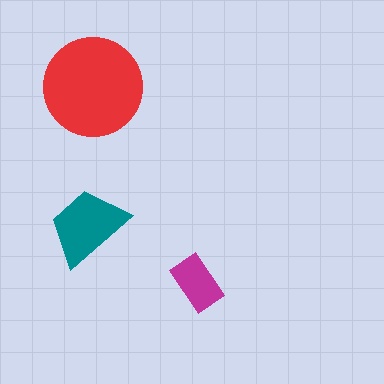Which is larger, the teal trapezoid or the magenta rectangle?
The teal trapezoid.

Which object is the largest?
The red circle.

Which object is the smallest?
The magenta rectangle.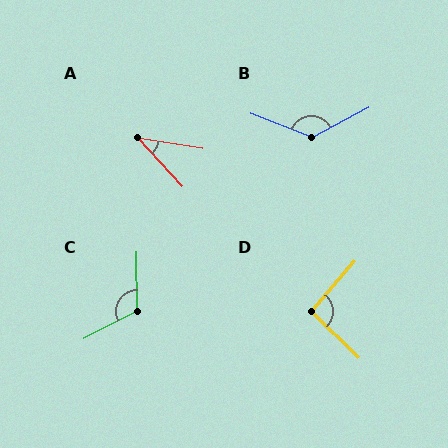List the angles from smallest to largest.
A (38°), D (94°), C (117°), B (130°).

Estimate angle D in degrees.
Approximately 94 degrees.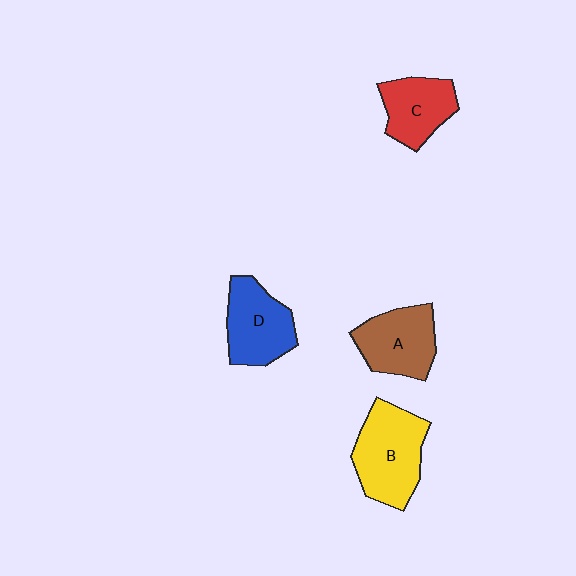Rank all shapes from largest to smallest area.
From largest to smallest: B (yellow), D (blue), A (brown), C (red).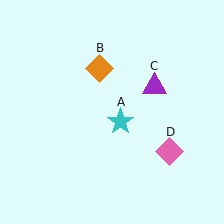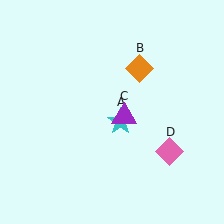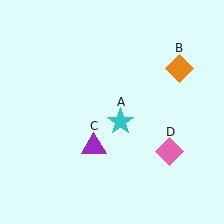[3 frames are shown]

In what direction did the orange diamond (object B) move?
The orange diamond (object B) moved right.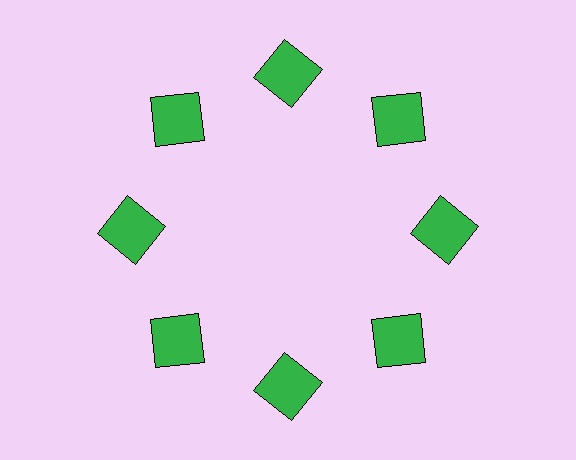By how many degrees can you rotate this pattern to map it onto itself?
The pattern maps onto itself every 45 degrees of rotation.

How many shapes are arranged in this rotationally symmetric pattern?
There are 8 shapes, arranged in 8 groups of 1.